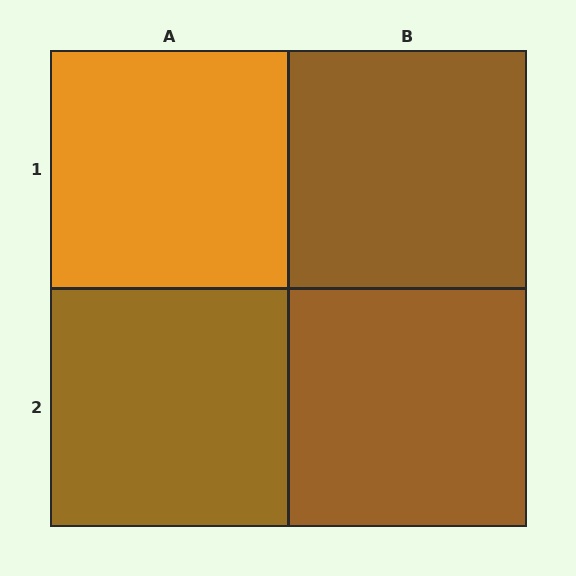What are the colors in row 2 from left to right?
Brown, brown.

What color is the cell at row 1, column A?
Orange.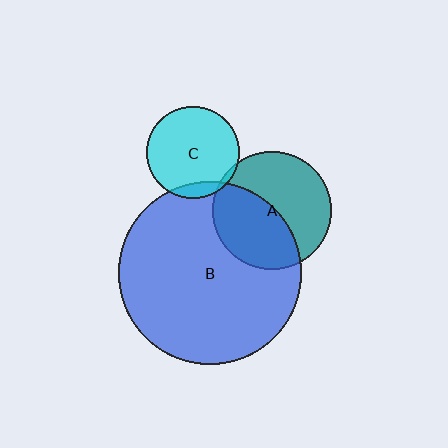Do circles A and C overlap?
Yes.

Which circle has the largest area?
Circle B (blue).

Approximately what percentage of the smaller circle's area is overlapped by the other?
Approximately 5%.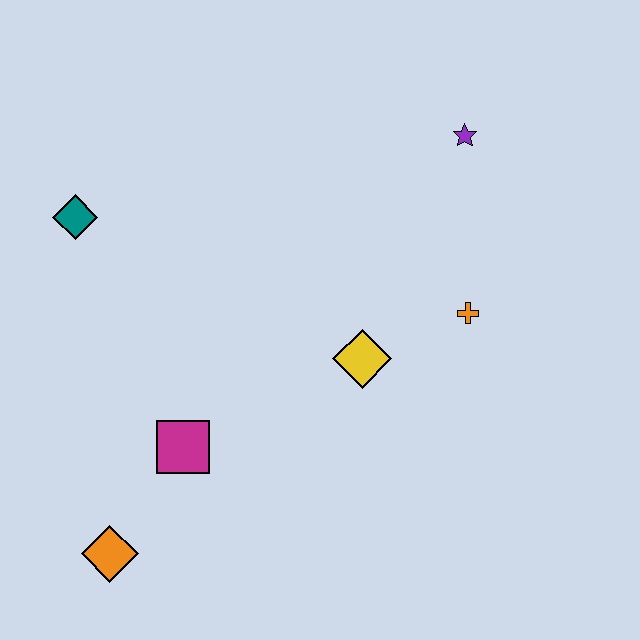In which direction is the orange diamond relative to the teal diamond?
The orange diamond is below the teal diamond.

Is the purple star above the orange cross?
Yes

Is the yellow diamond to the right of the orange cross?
No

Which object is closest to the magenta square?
The orange diamond is closest to the magenta square.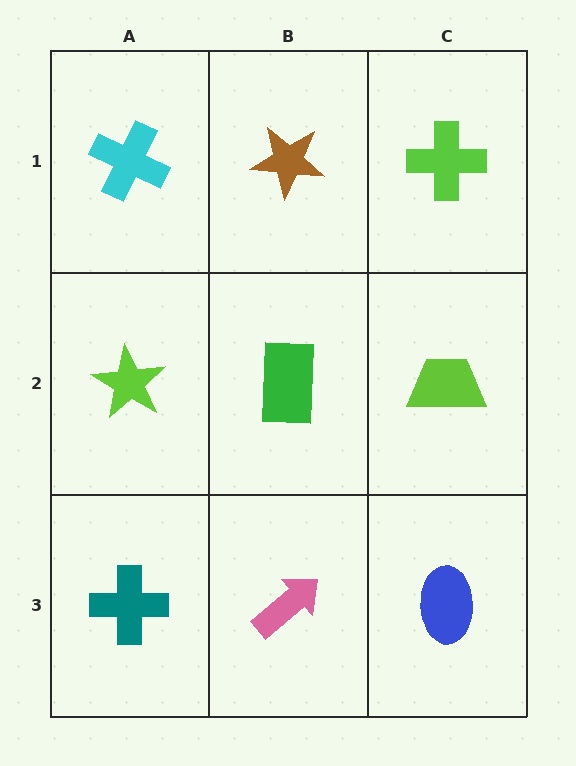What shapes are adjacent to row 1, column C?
A lime trapezoid (row 2, column C), a brown star (row 1, column B).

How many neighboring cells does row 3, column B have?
3.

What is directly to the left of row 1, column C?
A brown star.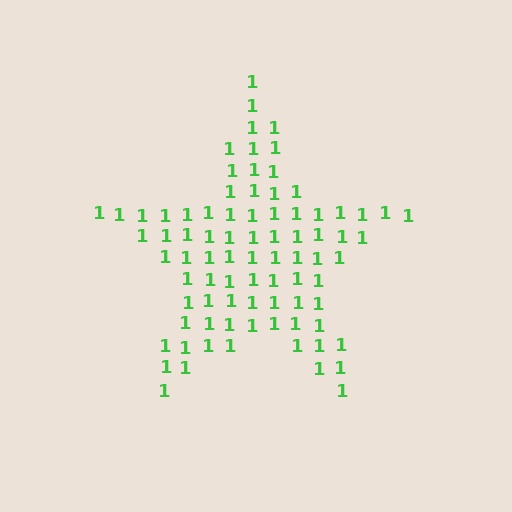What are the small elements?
The small elements are digit 1's.